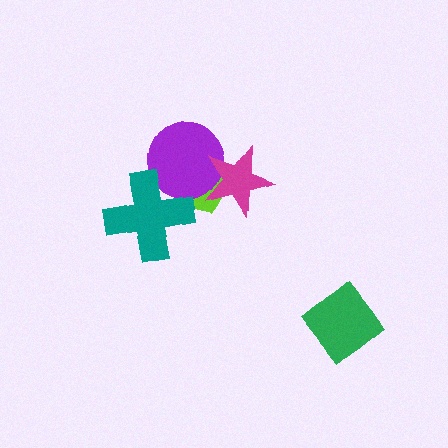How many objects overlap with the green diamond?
0 objects overlap with the green diamond.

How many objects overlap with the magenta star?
2 objects overlap with the magenta star.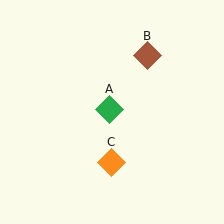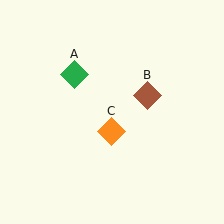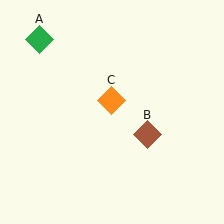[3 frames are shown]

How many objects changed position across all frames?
3 objects changed position: green diamond (object A), brown diamond (object B), orange diamond (object C).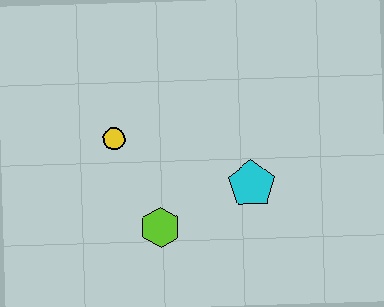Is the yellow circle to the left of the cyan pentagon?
Yes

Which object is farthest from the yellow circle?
The cyan pentagon is farthest from the yellow circle.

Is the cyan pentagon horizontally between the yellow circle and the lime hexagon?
No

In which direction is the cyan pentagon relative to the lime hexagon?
The cyan pentagon is to the right of the lime hexagon.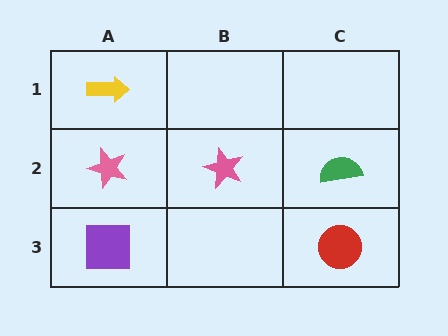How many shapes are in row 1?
1 shape.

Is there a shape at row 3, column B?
No, that cell is empty.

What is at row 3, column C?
A red circle.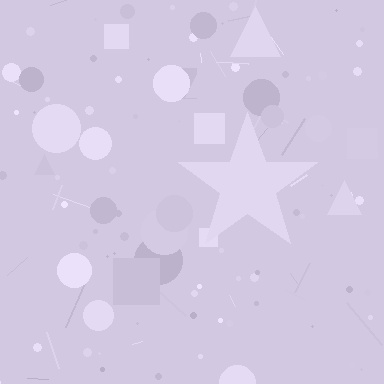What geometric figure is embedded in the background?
A star is embedded in the background.